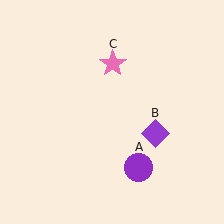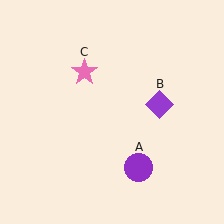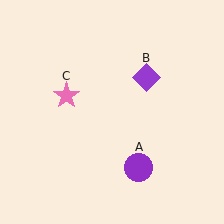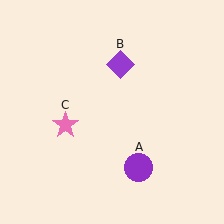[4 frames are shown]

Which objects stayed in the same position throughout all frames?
Purple circle (object A) remained stationary.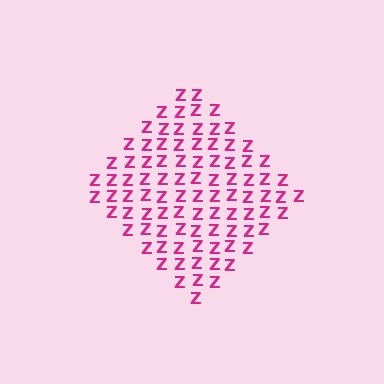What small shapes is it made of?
It is made of small letter Z's.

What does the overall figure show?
The overall figure shows a diamond.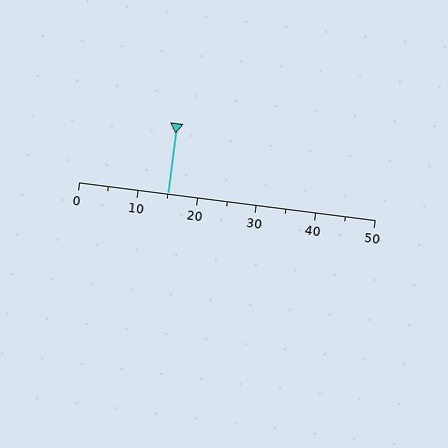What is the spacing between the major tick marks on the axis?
The major ticks are spaced 10 apart.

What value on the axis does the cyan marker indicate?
The marker indicates approximately 15.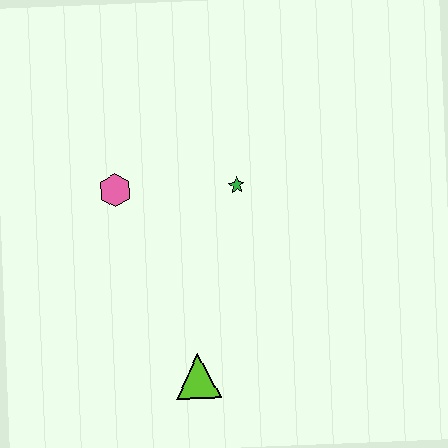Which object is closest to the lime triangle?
The green star is closest to the lime triangle.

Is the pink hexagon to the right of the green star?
No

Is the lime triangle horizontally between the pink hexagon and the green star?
Yes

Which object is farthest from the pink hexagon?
The lime triangle is farthest from the pink hexagon.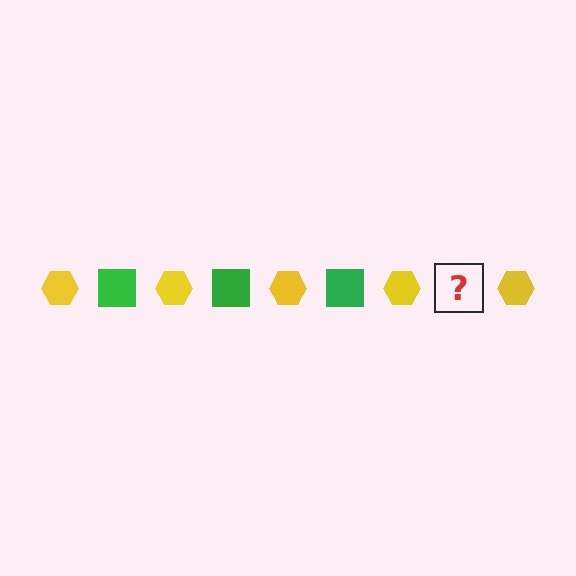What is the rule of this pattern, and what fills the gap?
The rule is that the pattern alternates between yellow hexagon and green square. The gap should be filled with a green square.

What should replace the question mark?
The question mark should be replaced with a green square.